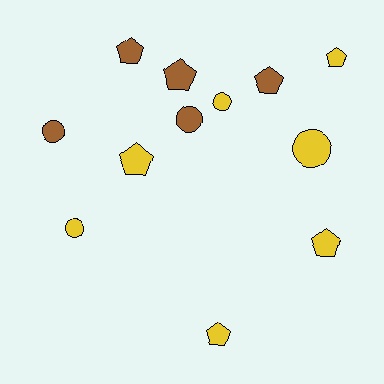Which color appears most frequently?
Yellow, with 7 objects.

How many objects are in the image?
There are 12 objects.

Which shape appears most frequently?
Pentagon, with 7 objects.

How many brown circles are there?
There are 2 brown circles.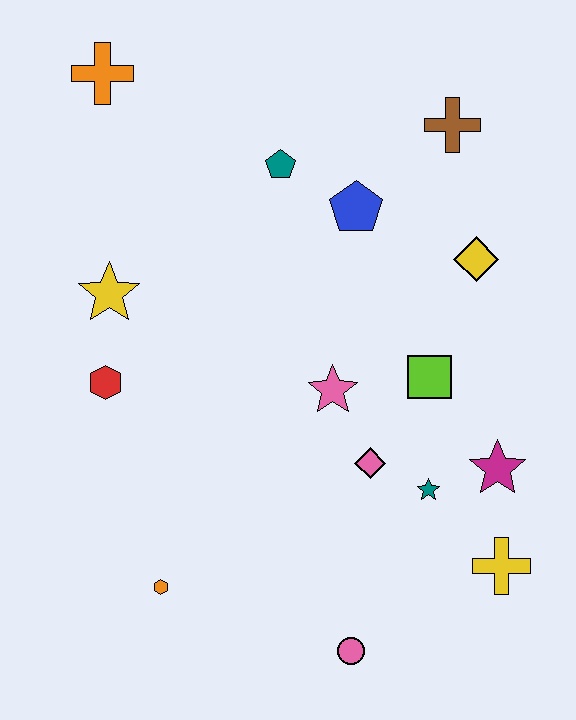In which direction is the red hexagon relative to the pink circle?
The red hexagon is above the pink circle.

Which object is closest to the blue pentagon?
The teal pentagon is closest to the blue pentagon.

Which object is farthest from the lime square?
The orange cross is farthest from the lime square.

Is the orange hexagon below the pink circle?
No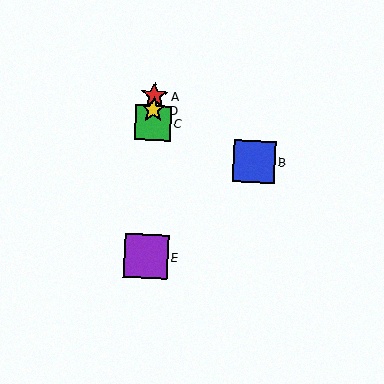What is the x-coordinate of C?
Object C is at x≈153.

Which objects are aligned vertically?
Objects A, C, D, E are aligned vertically.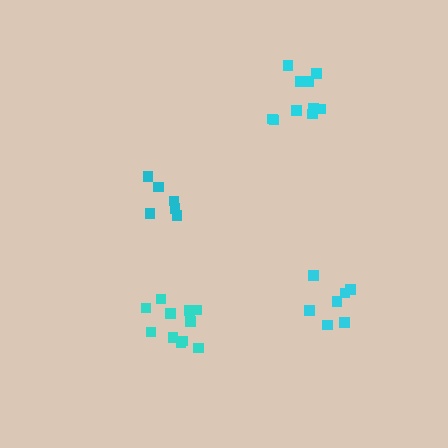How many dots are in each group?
Group 1: 6 dots, Group 2: 11 dots, Group 3: 7 dots, Group 4: 10 dots (34 total).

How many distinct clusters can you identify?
There are 4 distinct clusters.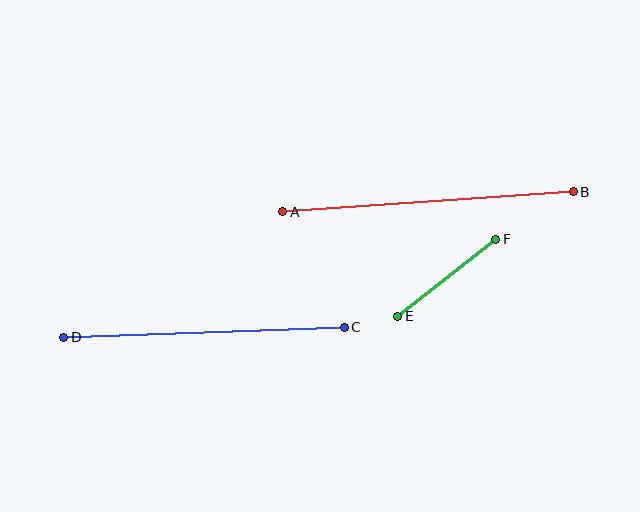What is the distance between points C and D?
The distance is approximately 281 pixels.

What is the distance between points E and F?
The distance is approximately 125 pixels.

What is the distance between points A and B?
The distance is approximately 291 pixels.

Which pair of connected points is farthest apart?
Points A and B are farthest apart.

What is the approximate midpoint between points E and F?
The midpoint is at approximately (447, 278) pixels.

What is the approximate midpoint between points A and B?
The midpoint is at approximately (428, 202) pixels.